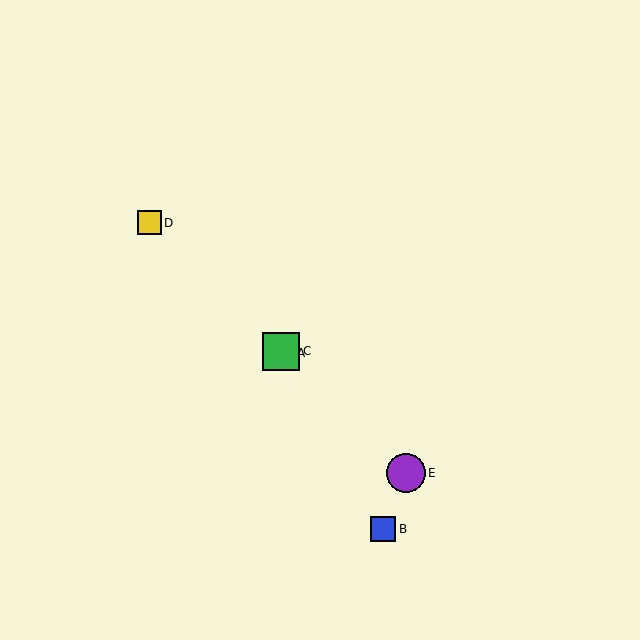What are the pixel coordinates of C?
Object C is at (281, 351).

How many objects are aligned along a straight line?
4 objects (A, C, D, E) are aligned along a straight line.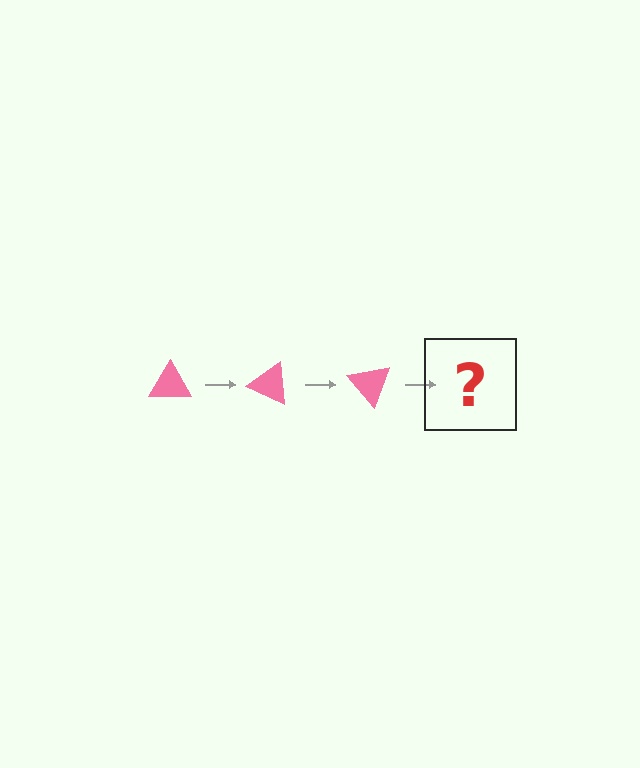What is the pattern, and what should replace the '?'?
The pattern is that the triangle rotates 25 degrees each step. The '?' should be a pink triangle rotated 75 degrees.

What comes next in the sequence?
The next element should be a pink triangle rotated 75 degrees.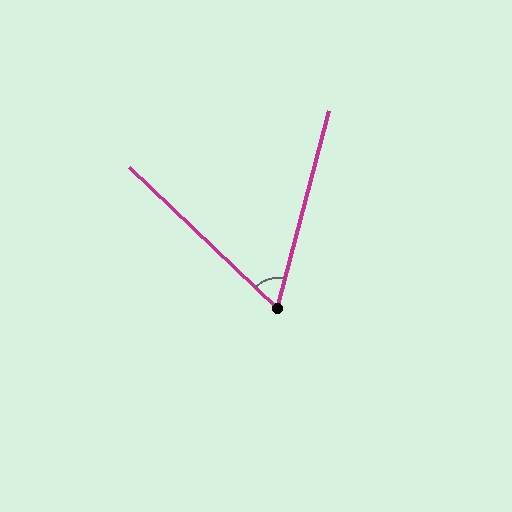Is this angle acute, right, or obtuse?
It is acute.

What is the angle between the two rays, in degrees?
Approximately 61 degrees.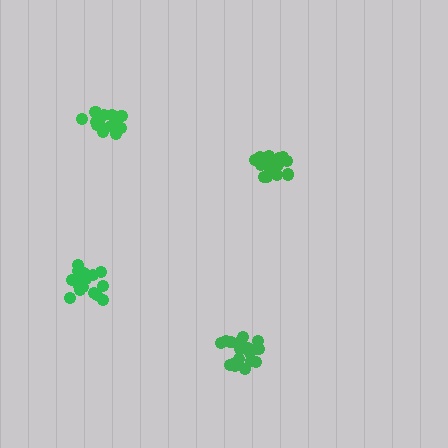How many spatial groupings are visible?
There are 4 spatial groupings.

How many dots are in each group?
Group 1: 13 dots, Group 2: 18 dots, Group 3: 15 dots, Group 4: 16 dots (62 total).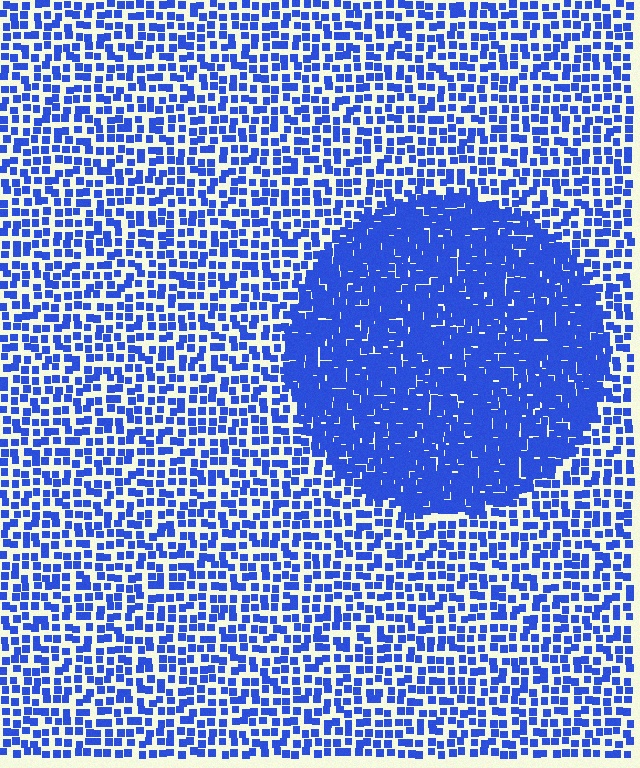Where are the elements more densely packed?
The elements are more densely packed inside the circle boundary.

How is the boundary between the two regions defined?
The boundary is defined by a change in element density (approximately 2.2x ratio). All elements are the same color, size, and shape.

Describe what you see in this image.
The image contains small blue elements arranged at two different densities. A circle-shaped region is visible where the elements are more densely packed than the surrounding area.